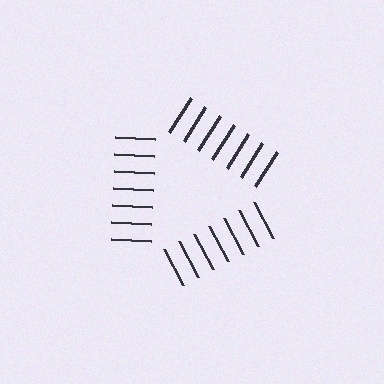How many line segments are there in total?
21 — 7 along each of the 3 edges.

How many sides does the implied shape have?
3 sides — the line-ends trace a triangle.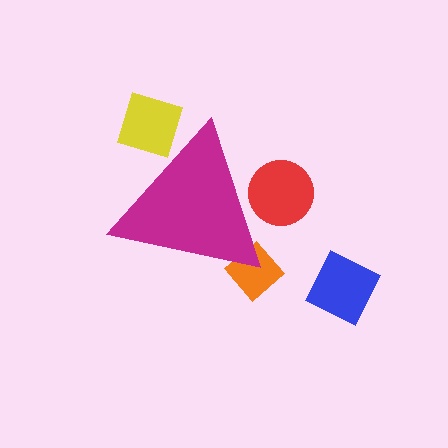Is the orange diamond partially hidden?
Yes, the orange diamond is partially hidden behind the magenta triangle.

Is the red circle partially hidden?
Yes, the red circle is partially hidden behind the magenta triangle.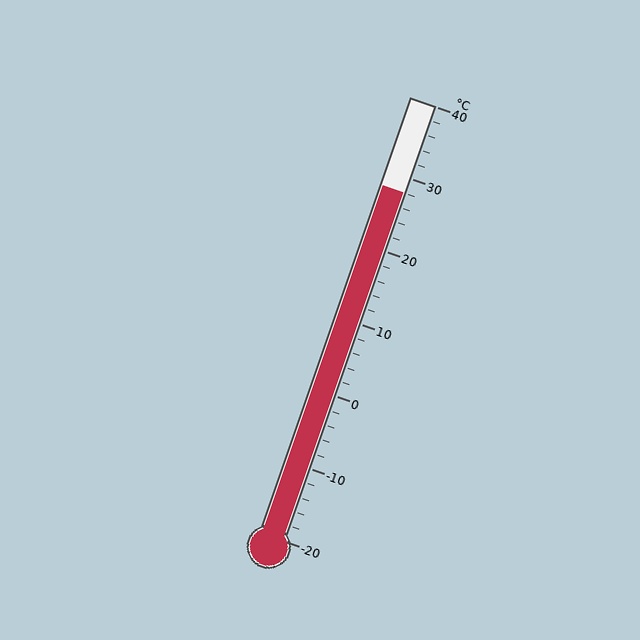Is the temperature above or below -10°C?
The temperature is above -10°C.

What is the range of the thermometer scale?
The thermometer scale ranges from -20°C to 40°C.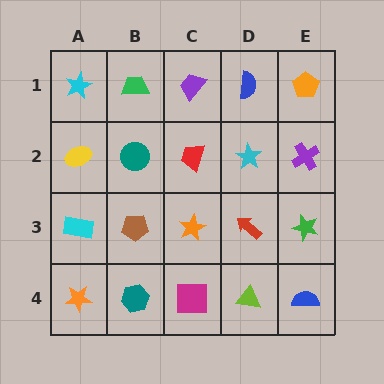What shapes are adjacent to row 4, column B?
A brown pentagon (row 3, column B), an orange star (row 4, column A), a magenta square (row 4, column C).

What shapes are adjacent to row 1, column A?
A yellow ellipse (row 2, column A), a green trapezoid (row 1, column B).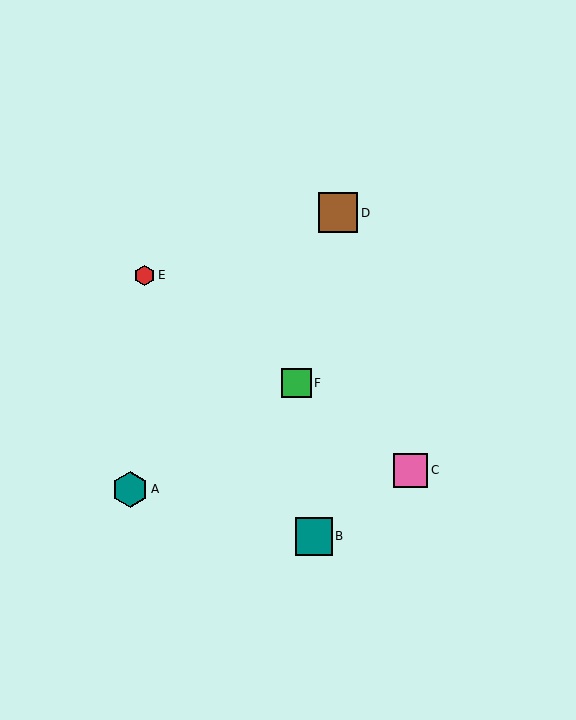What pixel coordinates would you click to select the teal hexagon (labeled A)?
Click at (130, 489) to select the teal hexagon A.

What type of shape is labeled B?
Shape B is a teal square.